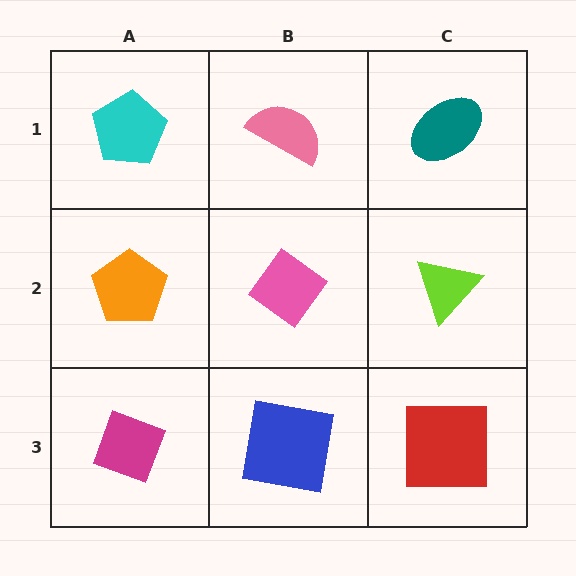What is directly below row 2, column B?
A blue square.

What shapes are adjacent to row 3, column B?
A pink diamond (row 2, column B), a magenta diamond (row 3, column A), a red square (row 3, column C).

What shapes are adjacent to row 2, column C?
A teal ellipse (row 1, column C), a red square (row 3, column C), a pink diamond (row 2, column B).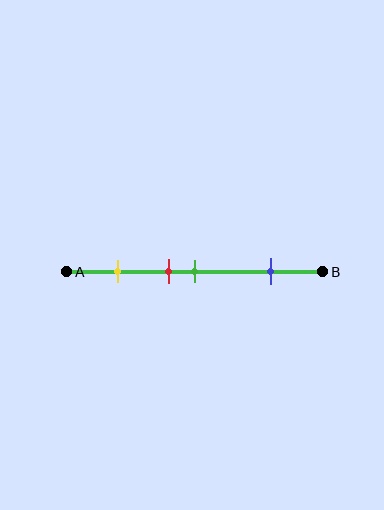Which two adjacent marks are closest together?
The red and green marks are the closest adjacent pair.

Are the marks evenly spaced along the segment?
No, the marks are not evenly spaced.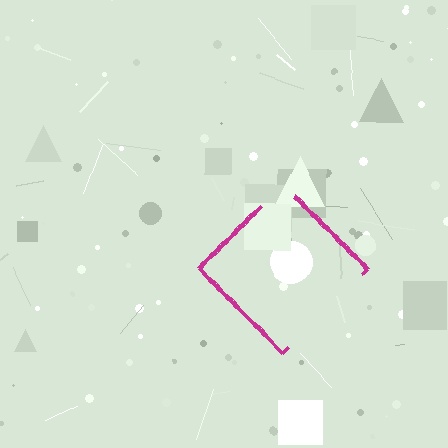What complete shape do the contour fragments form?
The contour fragments form a diamond.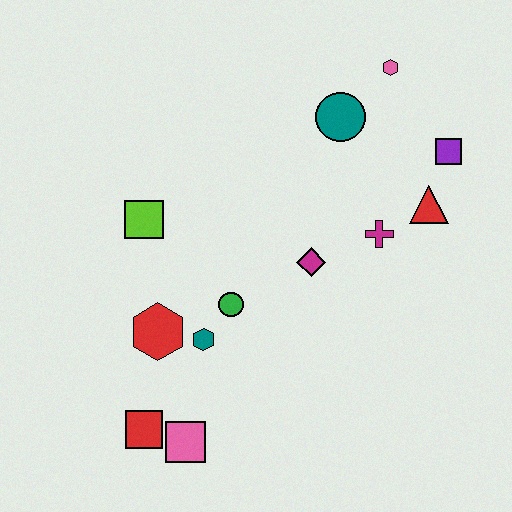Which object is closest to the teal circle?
The pink hexagon is closest to the teal circle.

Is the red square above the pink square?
Yes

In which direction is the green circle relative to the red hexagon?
The green circle is to the right of the red hexagon.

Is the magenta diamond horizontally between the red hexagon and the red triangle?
Yes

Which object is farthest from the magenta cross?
The red square is farthest from the magenta cross.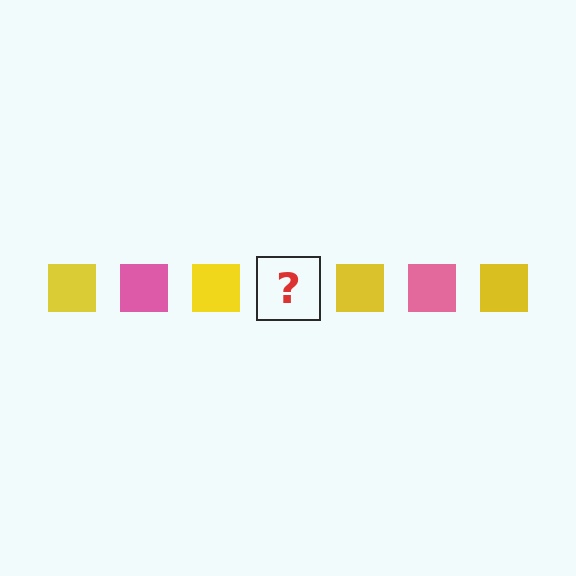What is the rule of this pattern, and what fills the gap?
The rule is that the pattern cycles through yellow, pink squares. The gap should be filled with a pink square.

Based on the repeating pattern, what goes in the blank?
The blank should be a pink square.